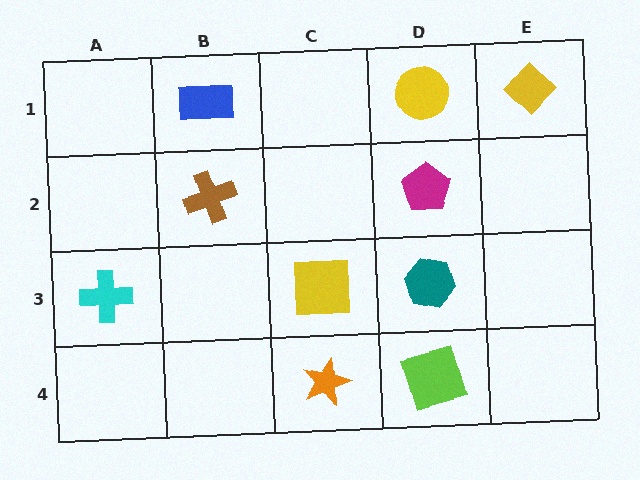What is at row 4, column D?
A lime square.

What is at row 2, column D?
A magenta pentagon.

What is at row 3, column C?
A yellow square.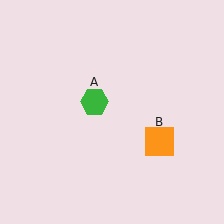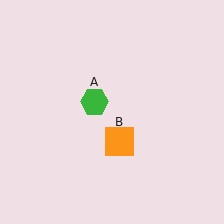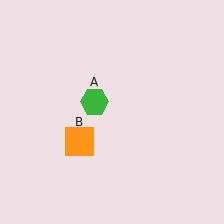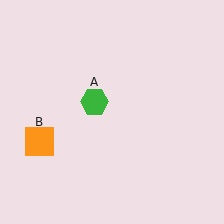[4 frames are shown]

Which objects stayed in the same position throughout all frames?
Green hexagon (object A) remained stationary.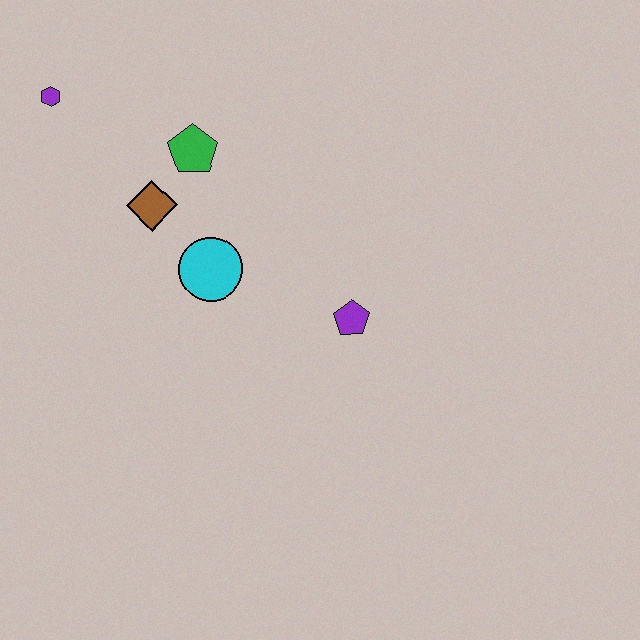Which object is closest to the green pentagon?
The brown diamond is closest to the green pentagon.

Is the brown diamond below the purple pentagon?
No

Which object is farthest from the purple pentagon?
The purple hexagon is farthest from the purple pentagon.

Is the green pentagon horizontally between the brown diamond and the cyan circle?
Yes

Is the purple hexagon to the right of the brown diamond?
No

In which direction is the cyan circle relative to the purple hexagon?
The cyan circle is below the purple hexagon.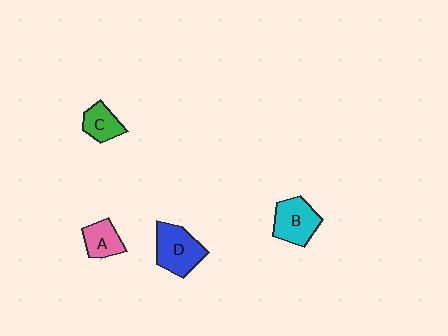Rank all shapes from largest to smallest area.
From largest to smallest: D (blue), B (cyan), A (pink), C (green).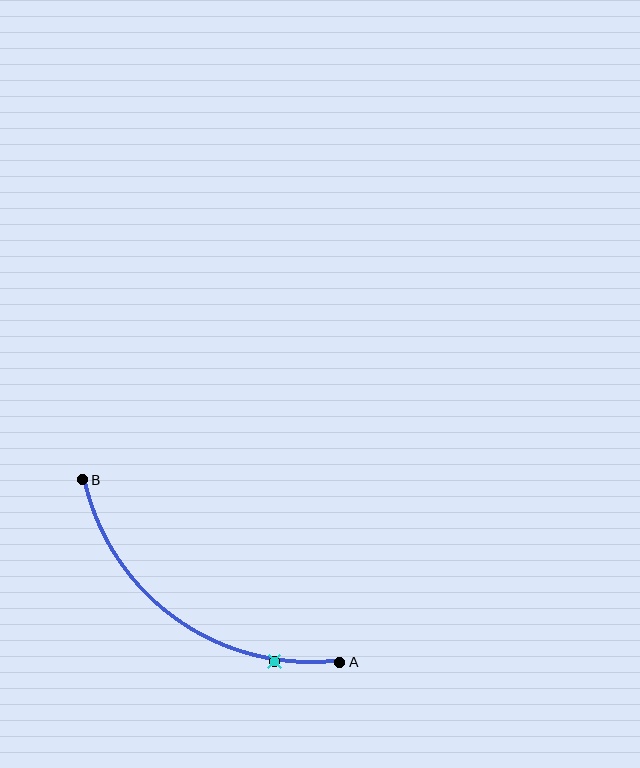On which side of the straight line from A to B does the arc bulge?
The arc bulges below and to the left of the straight line connecting A and B.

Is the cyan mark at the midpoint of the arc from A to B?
No. The cyan mark lies on the arc but is closer to endpoint A. The arc midpoint would be at the point on the curve equidistant along the arc from both A and B.